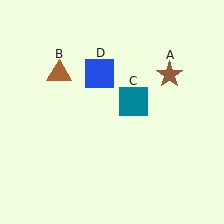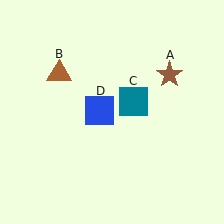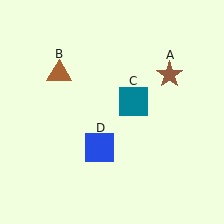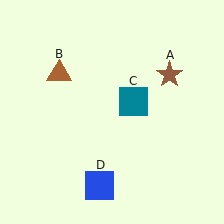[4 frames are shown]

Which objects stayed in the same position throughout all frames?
Brown star (object A) and brown triangle (object B) and teal square (object C) remained stationary.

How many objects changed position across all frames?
1 object changed position: blue square (object D).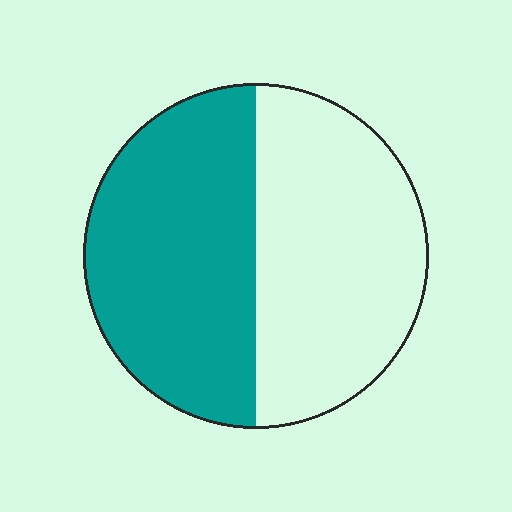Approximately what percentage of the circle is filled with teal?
Approximately 50%.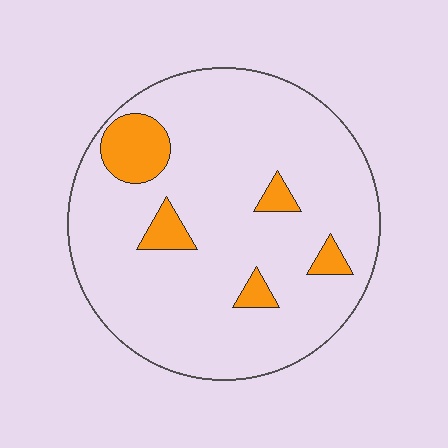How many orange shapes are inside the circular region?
5.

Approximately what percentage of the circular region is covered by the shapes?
Approximately 10%.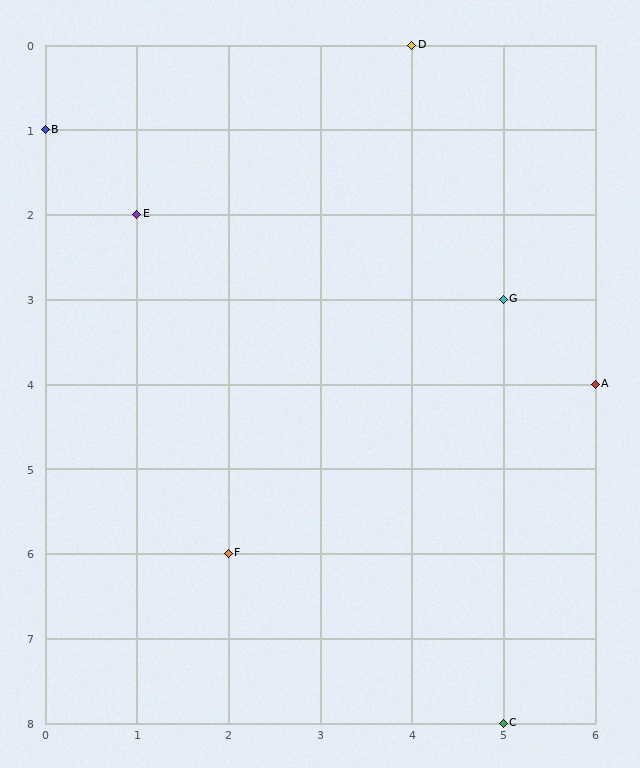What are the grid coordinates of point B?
Point B is at grid coordinates (0, 1).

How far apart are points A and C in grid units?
Points A and C are 1 column and 4 rows apart (about 4.1 grid units diagonally).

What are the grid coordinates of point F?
Point F is at grid coordinates (2, 6).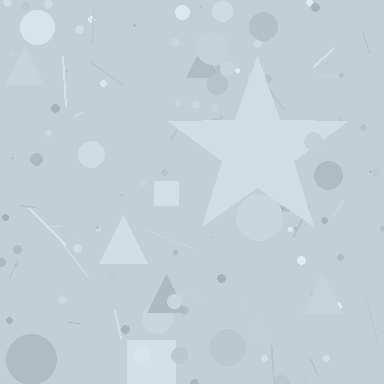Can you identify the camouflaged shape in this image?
The camouflaged shape is a star.